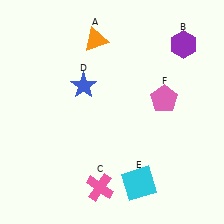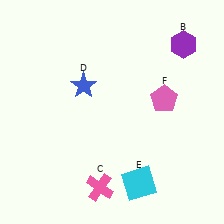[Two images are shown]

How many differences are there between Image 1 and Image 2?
There is 1 difference between the two images.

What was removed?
The orange triangle (A) was removed in Image 2.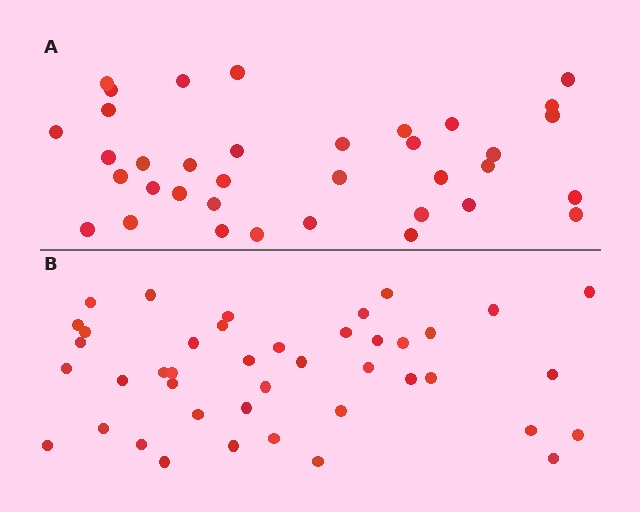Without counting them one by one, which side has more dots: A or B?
Region B (the bottom region) has more dots.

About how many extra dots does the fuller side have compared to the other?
Region B has about 6 more dots than region A.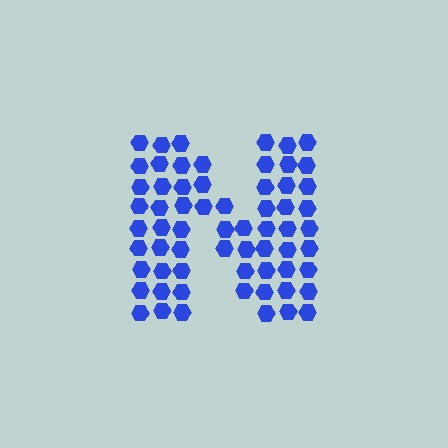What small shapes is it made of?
It is made of small hexagons.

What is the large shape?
The large shape is the letter N.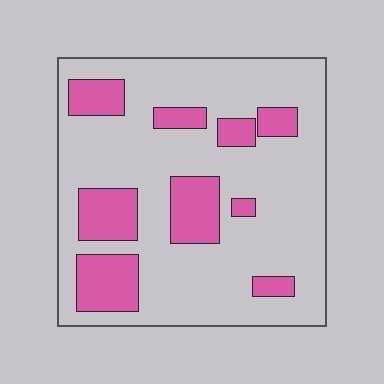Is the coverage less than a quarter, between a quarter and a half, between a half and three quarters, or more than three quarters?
Less than a quarter.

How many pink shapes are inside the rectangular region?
9.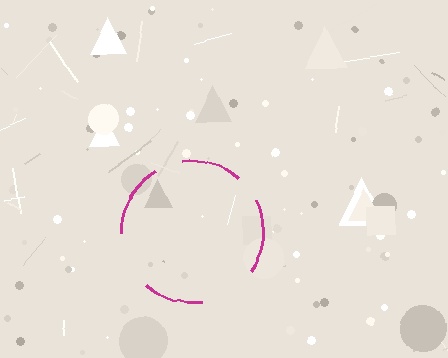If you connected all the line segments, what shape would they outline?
They would outline a circle.